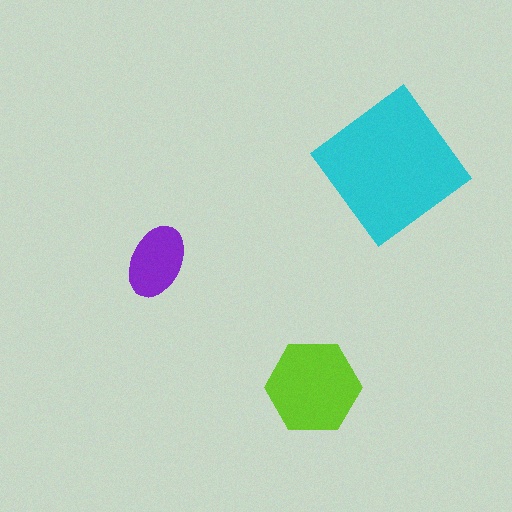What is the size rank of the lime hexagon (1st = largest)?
2nd.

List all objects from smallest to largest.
The purple ellipse, the lime hexagon, the cyan diamond.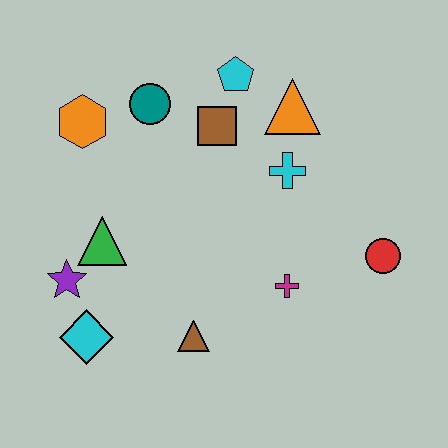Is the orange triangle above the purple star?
Yes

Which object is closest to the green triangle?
The purple star is closest to the green triangle.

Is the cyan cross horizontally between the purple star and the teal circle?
No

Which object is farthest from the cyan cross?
The cyan diamond is farthest from the cyan cross.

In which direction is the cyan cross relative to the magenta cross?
The cyan cross is above the magenta cross.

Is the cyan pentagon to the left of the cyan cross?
Yes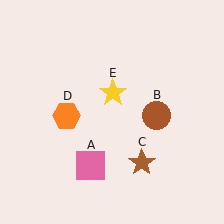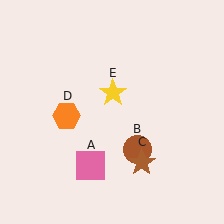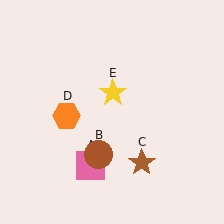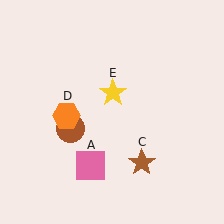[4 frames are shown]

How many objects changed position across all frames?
1 object changed position: brown circle (object B).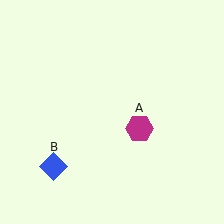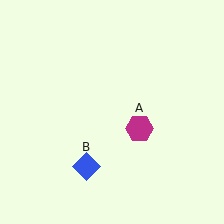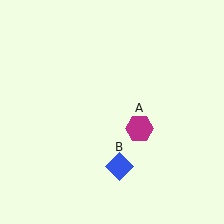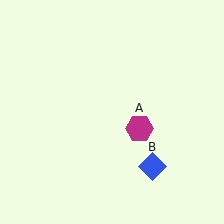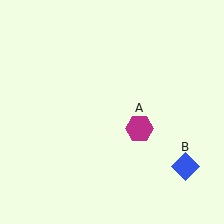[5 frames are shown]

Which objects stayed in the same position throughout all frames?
Magenta hexagon (object A) remained stationary.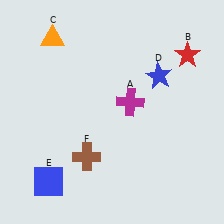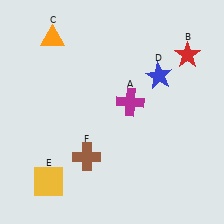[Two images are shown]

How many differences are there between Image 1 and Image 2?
There is 1 difference between the two images.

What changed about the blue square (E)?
In Image 1, E is blue. In Image 2, it changed to yellow.